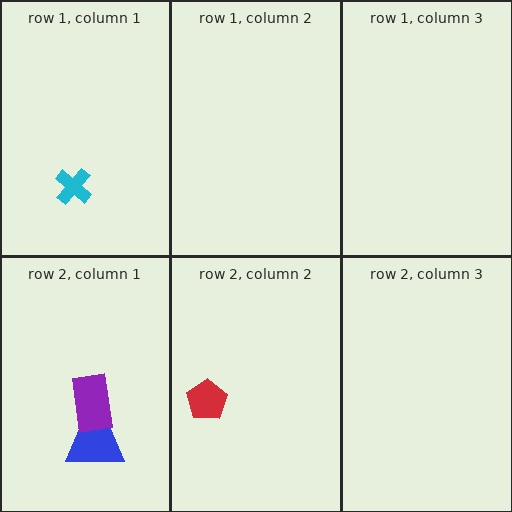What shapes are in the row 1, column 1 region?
The cyan cross.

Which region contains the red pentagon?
The row 2, column 2 region.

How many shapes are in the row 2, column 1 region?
2.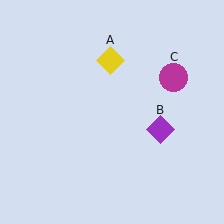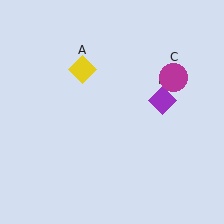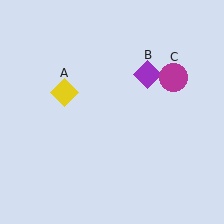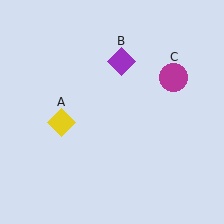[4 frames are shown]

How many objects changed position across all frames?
2 objects changed position: yellow diamond (object A), purple diamond (object B).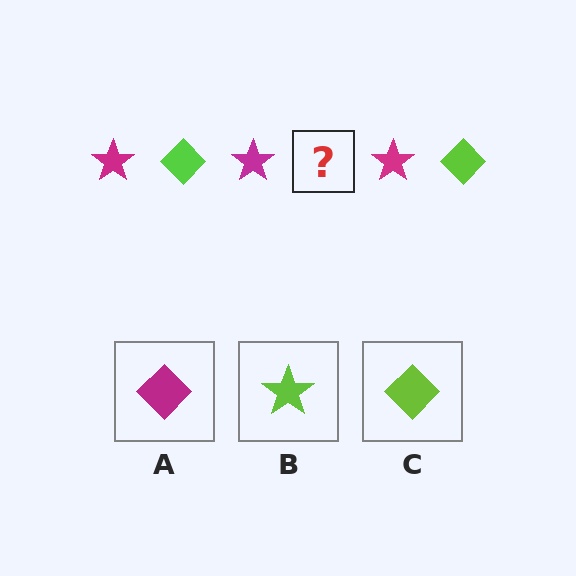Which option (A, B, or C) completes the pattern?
C.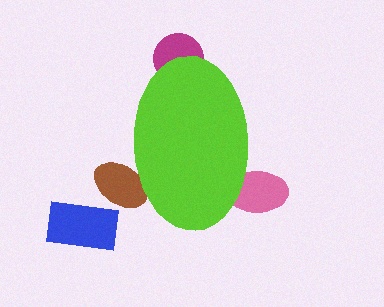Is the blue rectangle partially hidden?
No, the blue rectangle is fully visible.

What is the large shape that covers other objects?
A lime ellipse.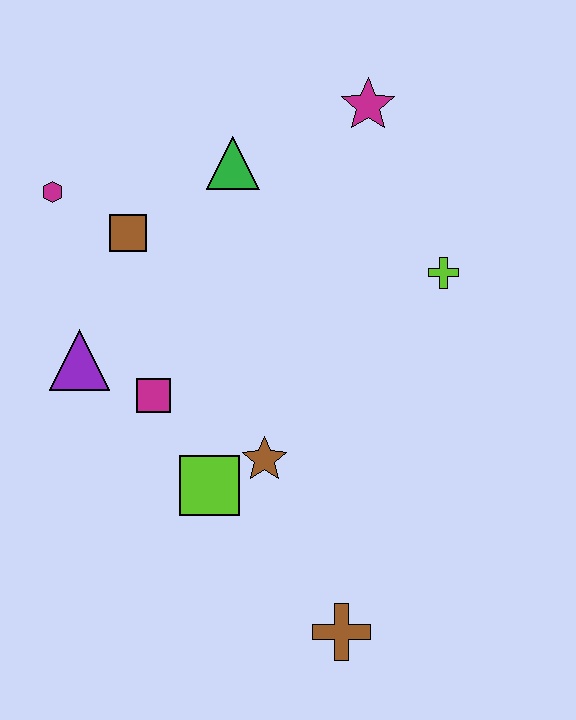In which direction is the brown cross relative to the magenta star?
The brown cross is below the magenta star.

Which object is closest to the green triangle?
The brown square is closest to the green triangle.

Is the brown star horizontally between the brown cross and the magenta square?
Yes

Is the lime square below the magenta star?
Yes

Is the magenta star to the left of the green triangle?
No